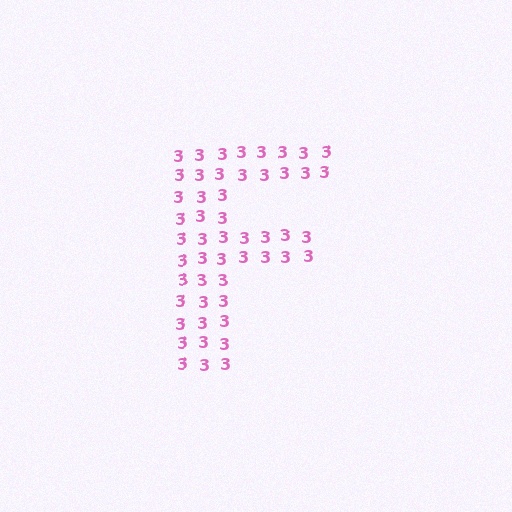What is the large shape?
The large shape is the letter F.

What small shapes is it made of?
It is made of small digit 3's.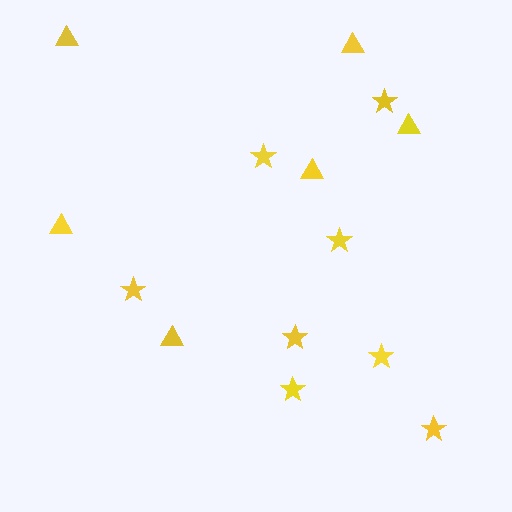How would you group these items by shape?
There are 2 groups: one group of stars (8) and one group of triangles (6).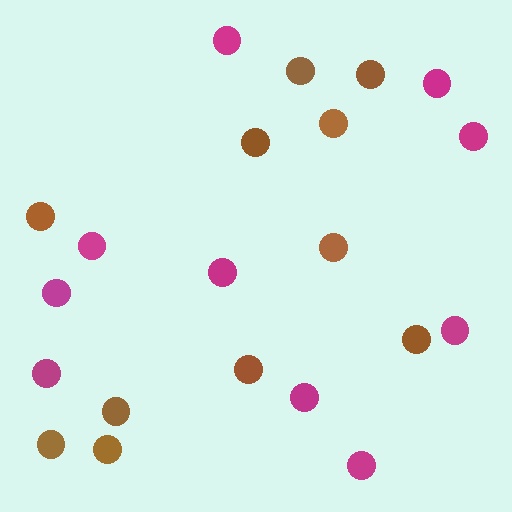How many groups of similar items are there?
There are 2 groups: one group of brown circles (11) and one group of magenta circles (10).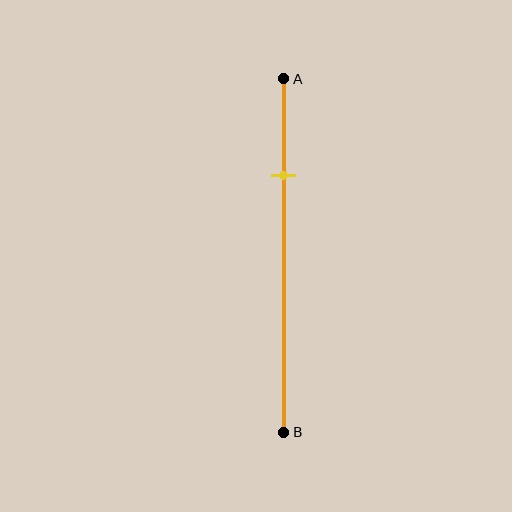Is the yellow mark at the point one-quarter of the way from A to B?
Yes, the mark is approximately at the one-quarter point.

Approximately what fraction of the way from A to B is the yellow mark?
The yellow mark is approximately 25% of the way from A to B.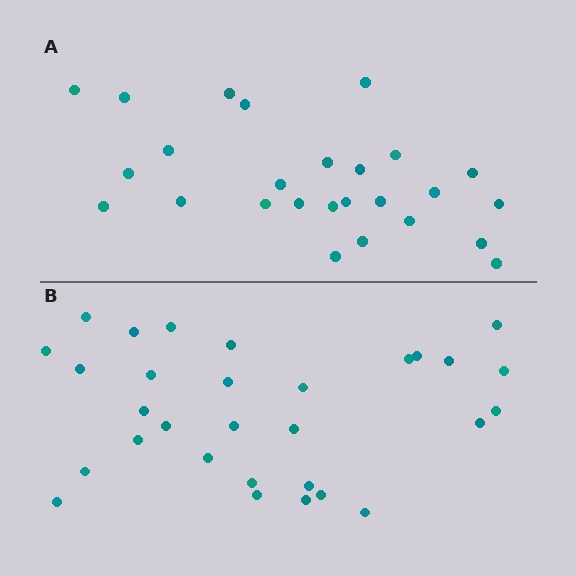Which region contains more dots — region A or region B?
Region B (the bottom region) has more dots.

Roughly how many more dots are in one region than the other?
Region B has about 4 more dots than region A.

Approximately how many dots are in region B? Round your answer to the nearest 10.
About 30 dots.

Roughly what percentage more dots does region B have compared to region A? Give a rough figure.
About 15% more.